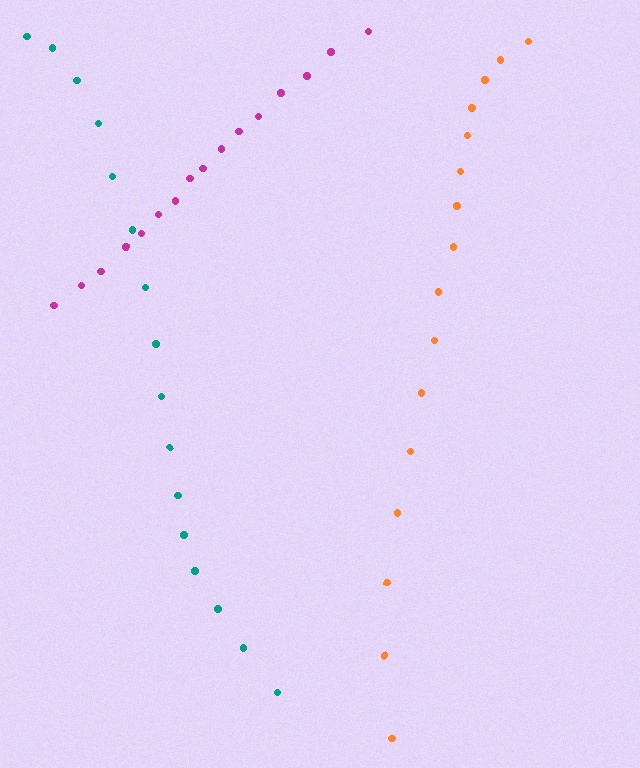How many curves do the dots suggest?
There are 3 distinct paths.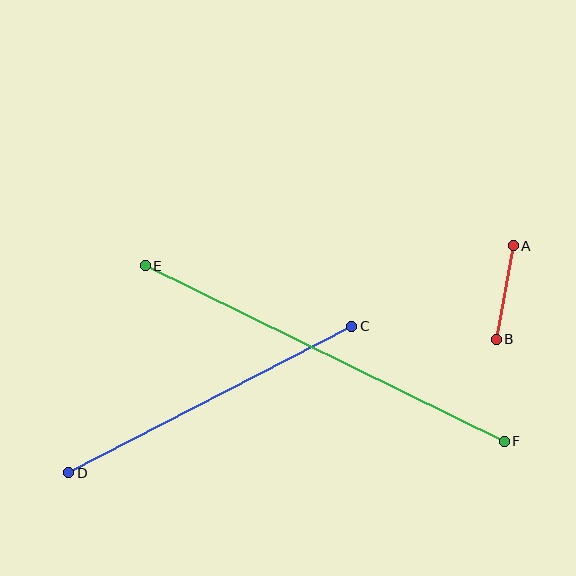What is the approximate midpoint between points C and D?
The midpoint is at approximately (210, 400) pixels.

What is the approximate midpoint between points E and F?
The midpoint is at approximately (325, 354) pixels.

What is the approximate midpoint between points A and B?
The midpoint is at approximately (505, 293) pixels.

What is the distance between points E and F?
The distance is approximately 399 pixels.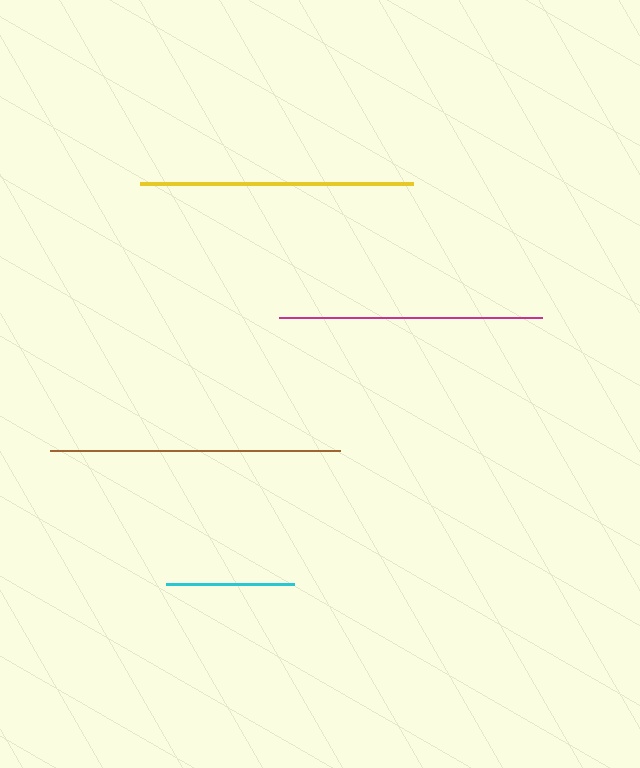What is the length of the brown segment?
The brown segment is approximately 290 pixels long.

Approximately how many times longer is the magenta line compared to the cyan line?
The magenta line is approximately 2.1 times the length of the cyan line.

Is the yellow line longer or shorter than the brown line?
The brown line is longer than the yellow line.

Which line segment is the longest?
The brown line is the longest at approximately 290 pixels.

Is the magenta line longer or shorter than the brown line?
The brown line is longer than the magenta line.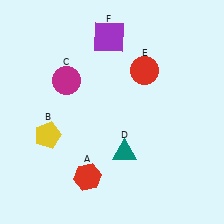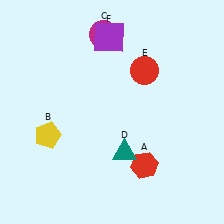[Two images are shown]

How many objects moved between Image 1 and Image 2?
2 objects moved between the two images.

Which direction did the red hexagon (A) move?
The red hexagon (A) moved right.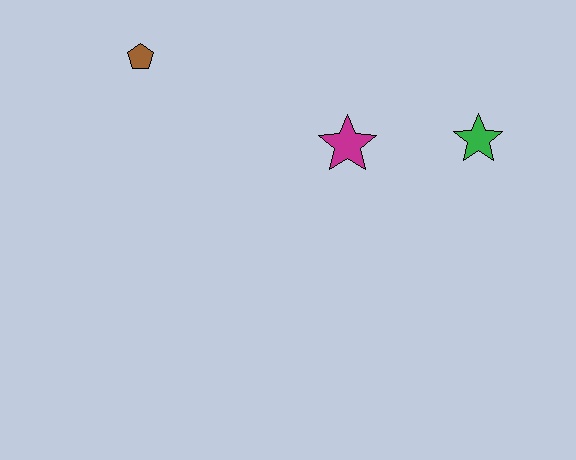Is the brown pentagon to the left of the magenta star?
Yes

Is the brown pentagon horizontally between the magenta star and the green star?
No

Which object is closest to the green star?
The magenta star is closest to the green star.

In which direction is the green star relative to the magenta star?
The green star is to the right of the magenta star.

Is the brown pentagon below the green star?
No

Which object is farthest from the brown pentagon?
The green star is farthest from the brown pentagon.